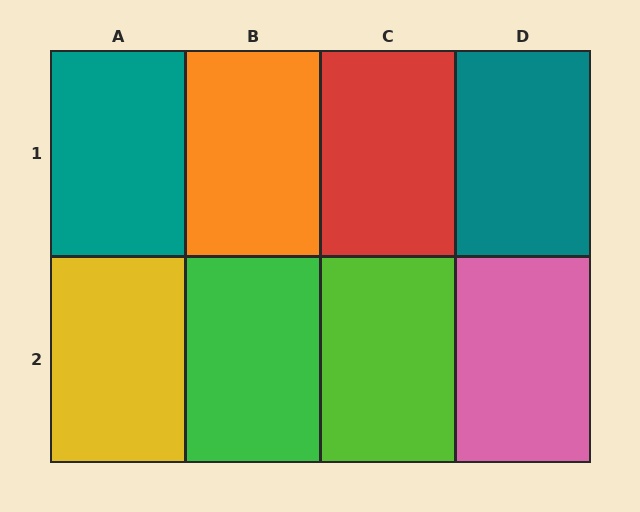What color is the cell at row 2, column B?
Green.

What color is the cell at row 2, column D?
Pink.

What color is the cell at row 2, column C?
Lime.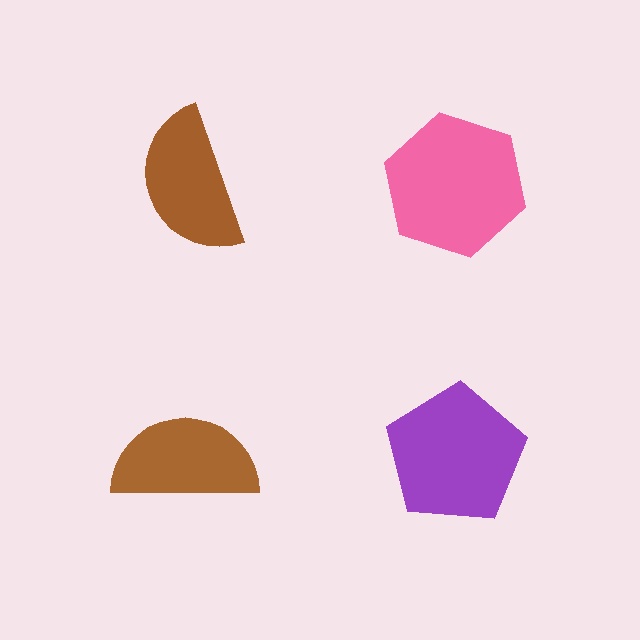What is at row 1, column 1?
A brown semicircle.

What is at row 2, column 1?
A brown semicircle.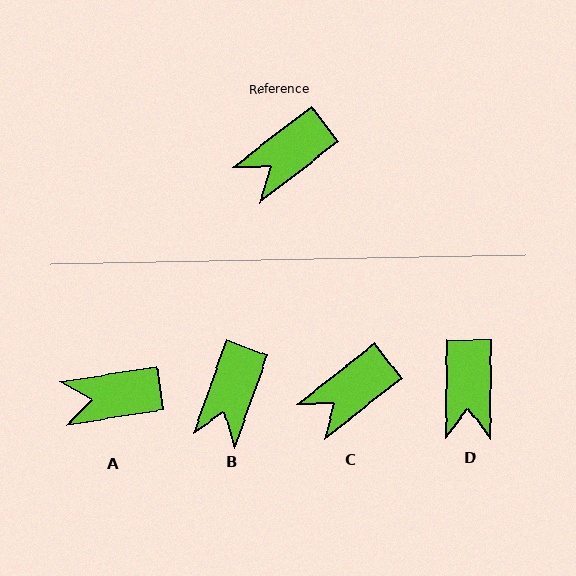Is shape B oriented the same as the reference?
No, it is off by about 32 degrees.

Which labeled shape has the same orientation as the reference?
C.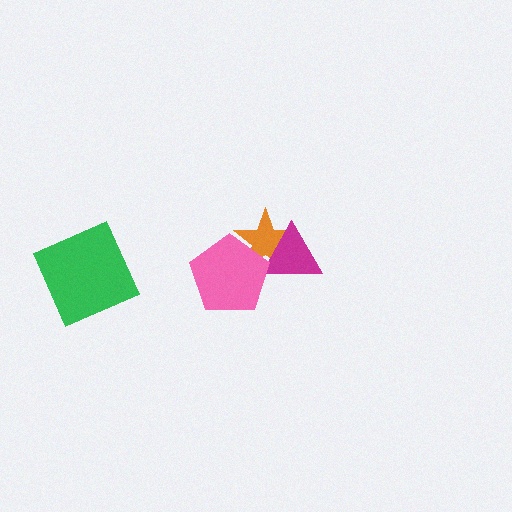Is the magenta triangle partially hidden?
Yes, it is partially covered by another shape.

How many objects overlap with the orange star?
2 objects overlap with the orange star.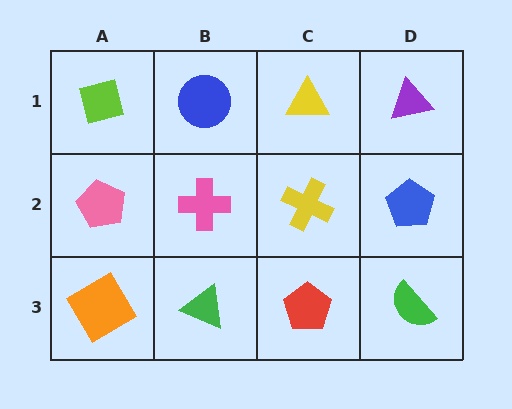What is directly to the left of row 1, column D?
A yellow triangle.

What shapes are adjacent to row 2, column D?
A purple triangle (row 1, column D), a green semicircle (row 3, column D), a yellow cross (row 2, column C).